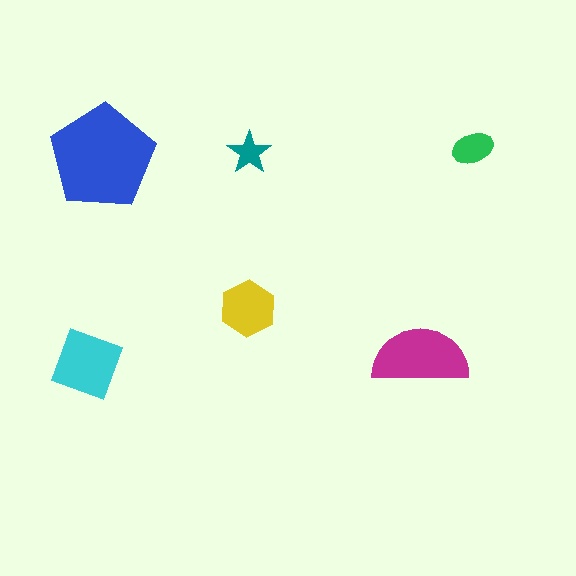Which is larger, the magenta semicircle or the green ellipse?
The magenta semicircle.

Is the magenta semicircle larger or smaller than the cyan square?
Larger.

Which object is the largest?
The blue pentagon.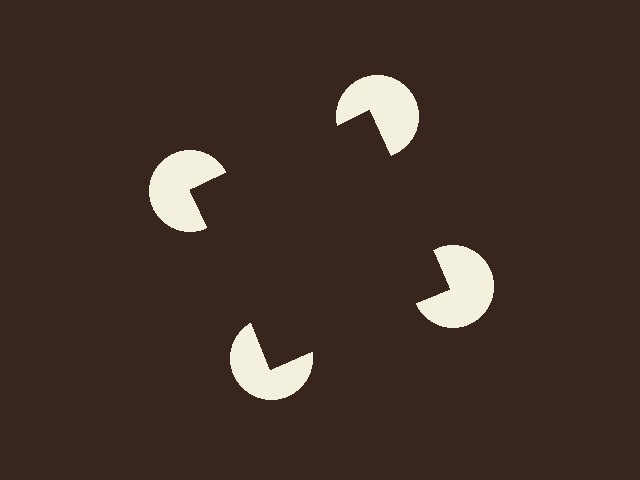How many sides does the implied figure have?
4 sides.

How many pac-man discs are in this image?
There are 4 — one at each vertex of the illusory square.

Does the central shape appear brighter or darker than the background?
It typically appears slightly darker than the background, even though no actual brightness change is drawn.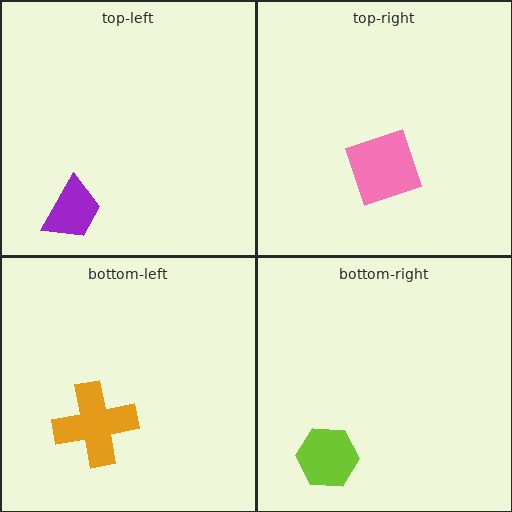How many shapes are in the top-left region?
1.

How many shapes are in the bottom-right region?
1.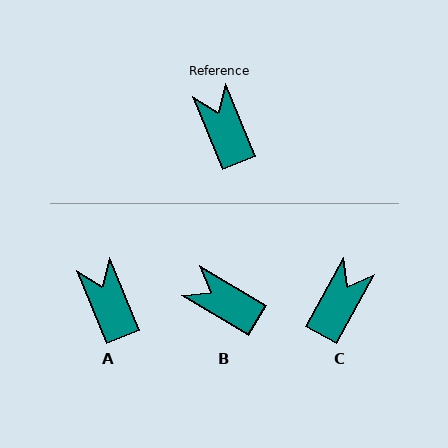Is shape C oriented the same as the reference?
No, it is off by about 51 degrees.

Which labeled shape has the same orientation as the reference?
A.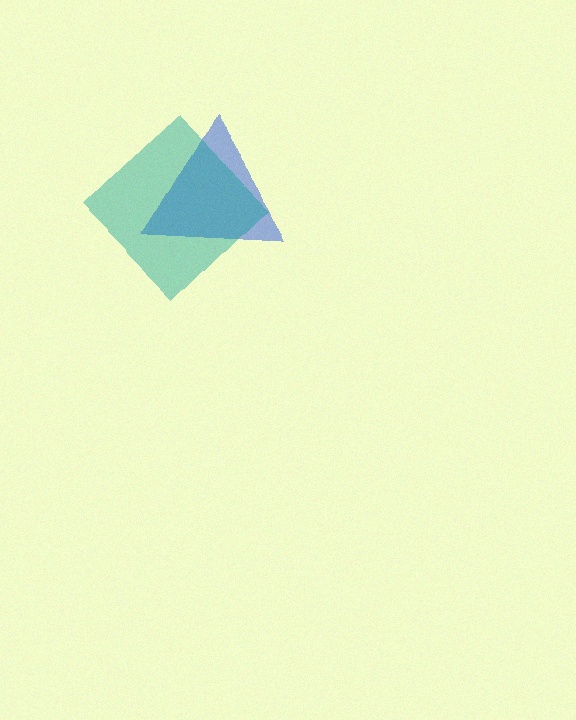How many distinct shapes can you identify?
There are 2 distinct shapes: a blue triangle, a teal diamond.